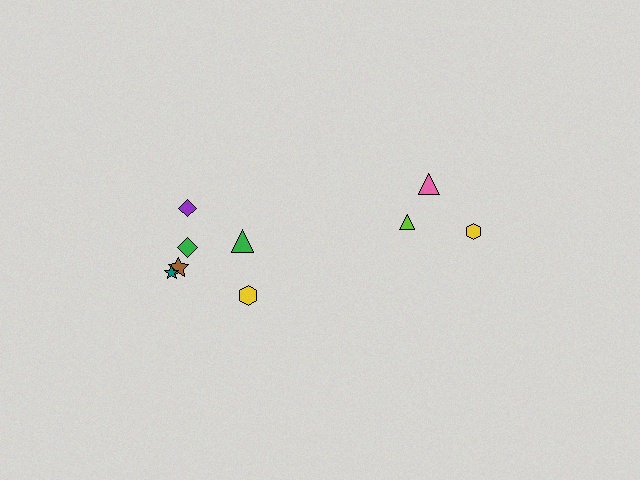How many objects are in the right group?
There are 3 objects.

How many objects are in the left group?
There are 6 objects.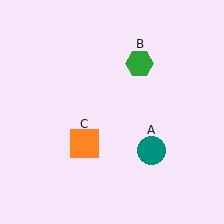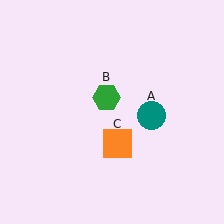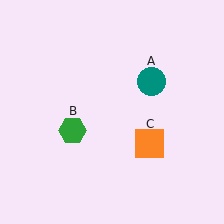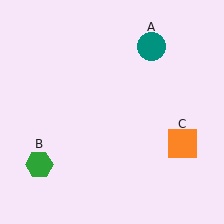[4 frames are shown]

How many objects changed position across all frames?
3 objects changed position: teal circle (object A), green hexagon (object B), orange square (object C).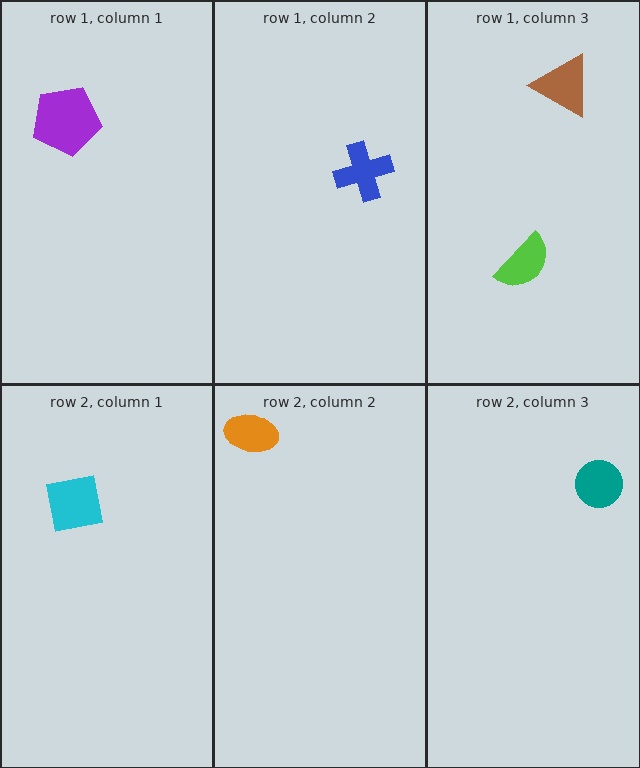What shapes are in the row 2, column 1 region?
The cyan square.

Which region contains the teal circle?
The row 2, column 3 region.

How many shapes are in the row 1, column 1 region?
1.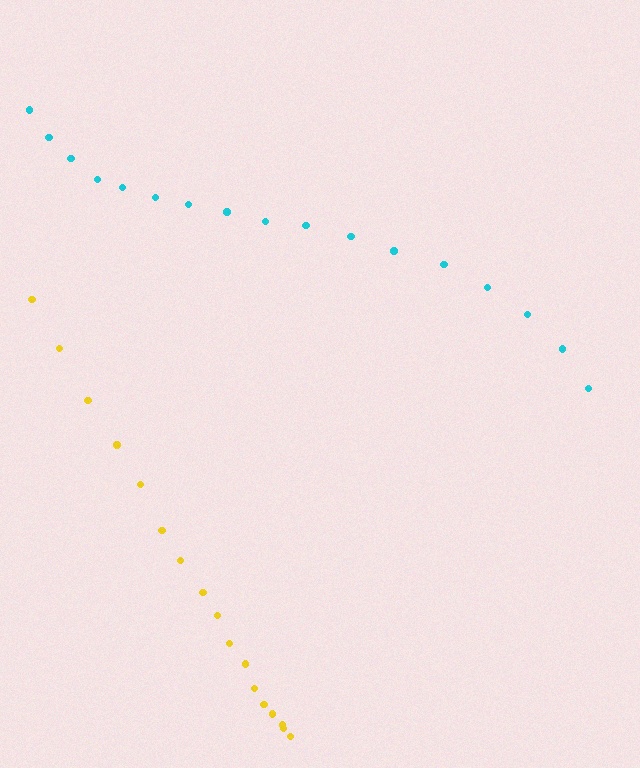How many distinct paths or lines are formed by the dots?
There are 2 distinct paths.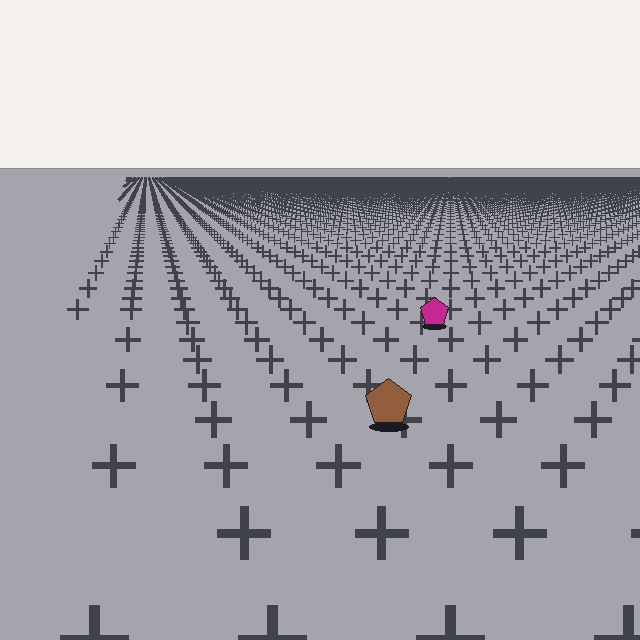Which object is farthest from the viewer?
The magenta pentagon is farthest from the viewer. It appears smaller and the ground texture around it is denser.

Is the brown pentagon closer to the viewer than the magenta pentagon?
Yes. The brown pentagon is closer — you can tell from the texture gradient: the ground texture is coarser near it.